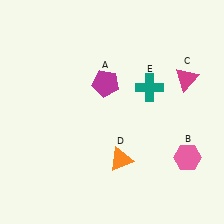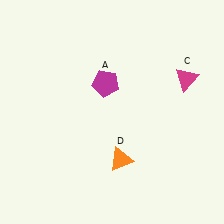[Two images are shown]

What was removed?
The teal cross (E), the pink hexagon (B) were removed in Image 2.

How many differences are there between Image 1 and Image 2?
There are 2 differences between the two images.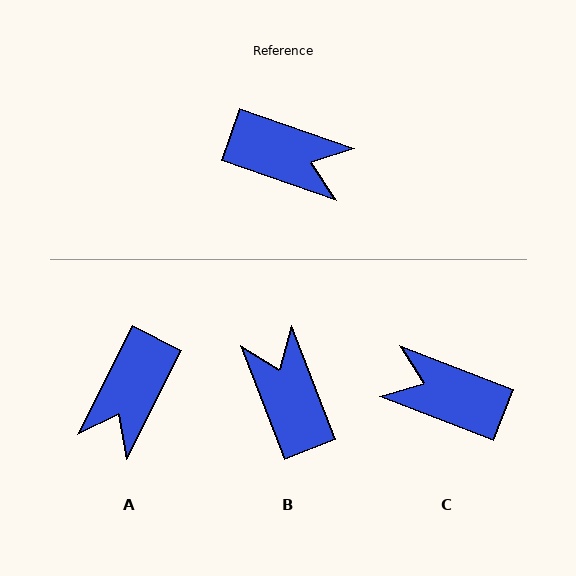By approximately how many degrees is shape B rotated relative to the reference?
Approximately 130 degrees counter-clockwise.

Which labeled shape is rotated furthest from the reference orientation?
C, about 178 degrees away.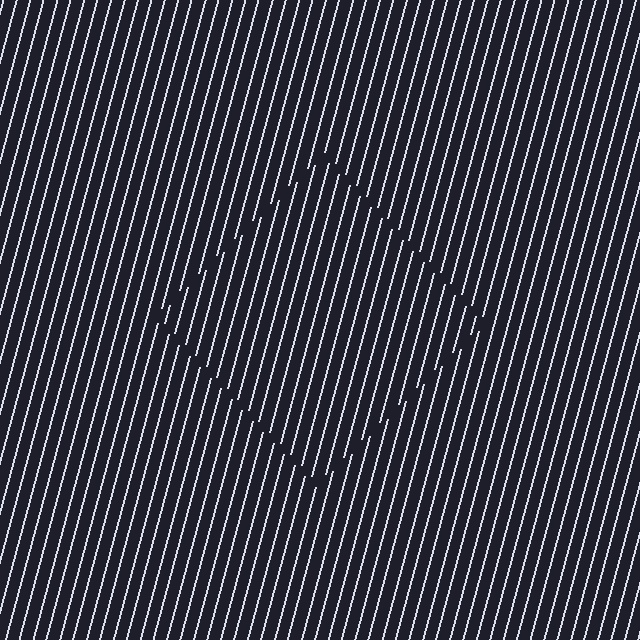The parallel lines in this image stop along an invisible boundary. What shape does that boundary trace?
An illusory square. The interior of the shape contains the same grating, shifted by half a period — the contour is defined by the phase discontinuity where line-ends from the inner and outer gratings abut.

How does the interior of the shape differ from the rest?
The interior of the shape contains the same grating, shifted by half a period — the contour is defined by the phase discontinuity where line-ends from the inner and outer gratings abut.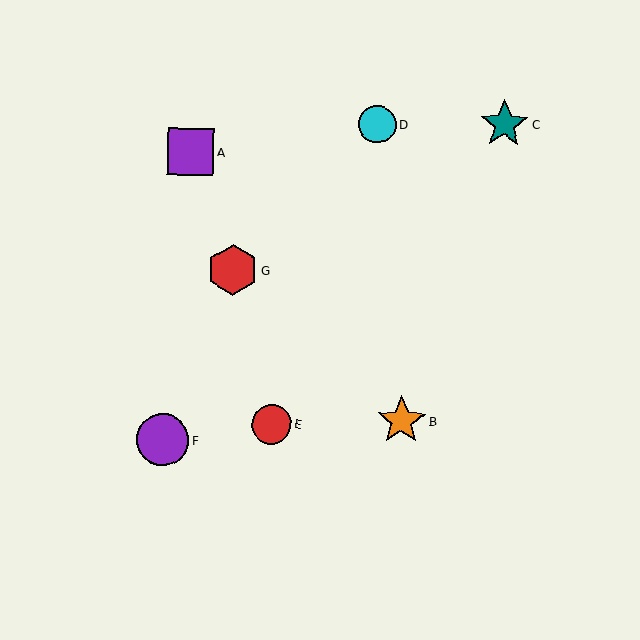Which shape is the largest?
The purple circle (labeled F) is the largest.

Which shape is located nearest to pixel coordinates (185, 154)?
The purple square (labeled A) at (191, 152) is nearest to that location.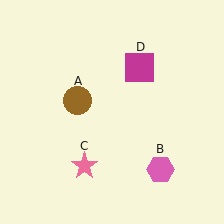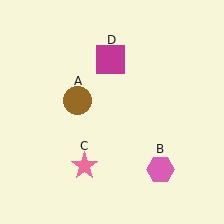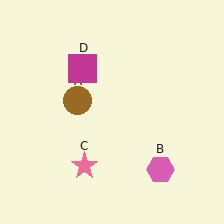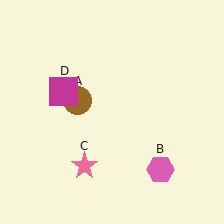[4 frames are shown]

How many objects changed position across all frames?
1 object changed position: magenta square (object D).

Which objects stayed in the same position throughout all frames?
Brown circle (object A) and pink hexagon (object B) and pink star (object C) remained stationary.